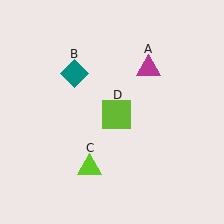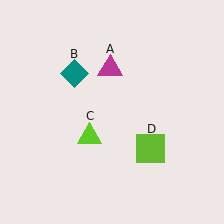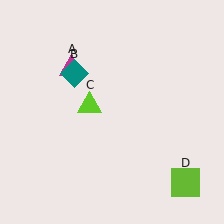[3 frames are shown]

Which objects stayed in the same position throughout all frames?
Teal diamond (object B) remained stationary.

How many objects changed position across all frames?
3 objects changed position: magenta triangle (object A), lime triangle (object C), lime square (object D).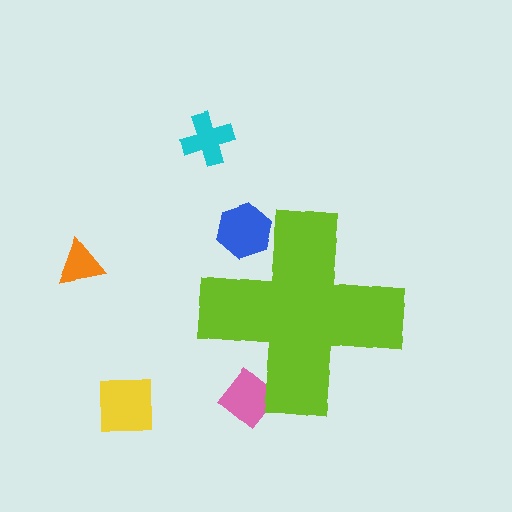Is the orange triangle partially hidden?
No, the orange triangle is fully visible.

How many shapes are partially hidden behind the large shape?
2 shapes are partially hidden.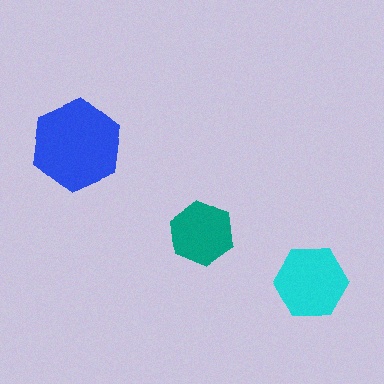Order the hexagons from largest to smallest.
the blue one, the cyan one, the teal one.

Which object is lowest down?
The cyan hexagon is bottommost.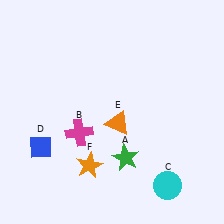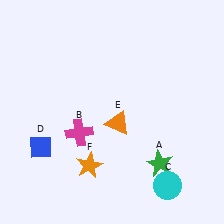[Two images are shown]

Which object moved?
The green star (A) moved right.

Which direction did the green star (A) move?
The green star (A) moved right.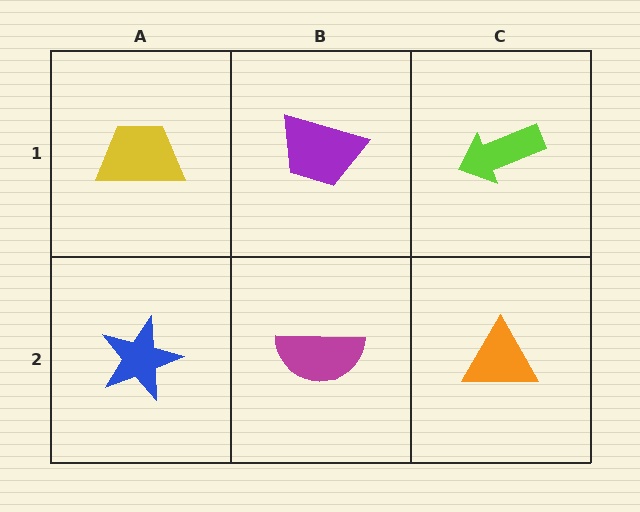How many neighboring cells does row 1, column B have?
3.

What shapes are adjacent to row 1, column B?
A magenta semicircle (row 2, column B), a yellow trapezoid (row 1, column A), a lime arrow (row 1, column C).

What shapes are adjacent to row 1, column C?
An orange triangle (row 2, column C), a purple trapezoid (row 1, column B).